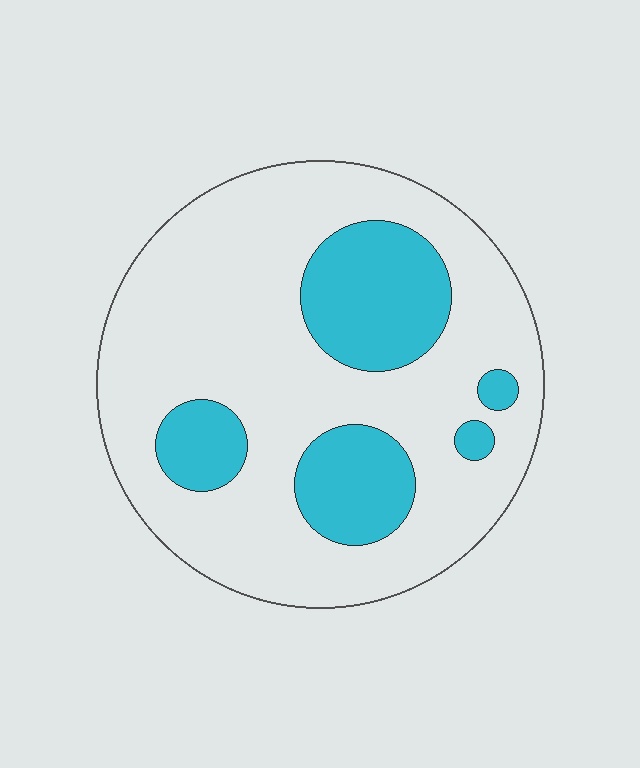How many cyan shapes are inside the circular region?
5.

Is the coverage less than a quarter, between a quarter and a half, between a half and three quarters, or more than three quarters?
Less than a quarter.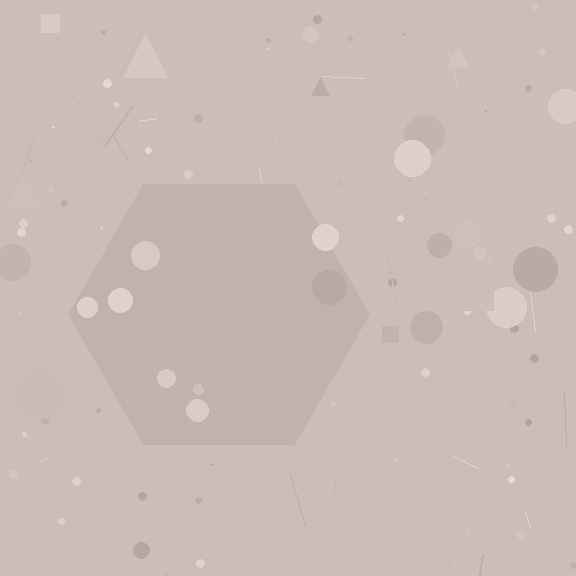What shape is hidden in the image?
A hexagon is hidden in the image.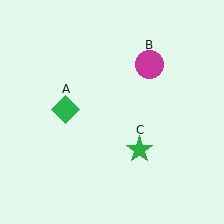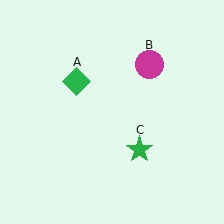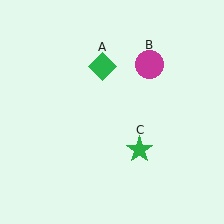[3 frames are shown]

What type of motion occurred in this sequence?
The green diamond (object A) rotated clockwise around the center of the scene.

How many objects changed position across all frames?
1 object changed position: green diamond (object A).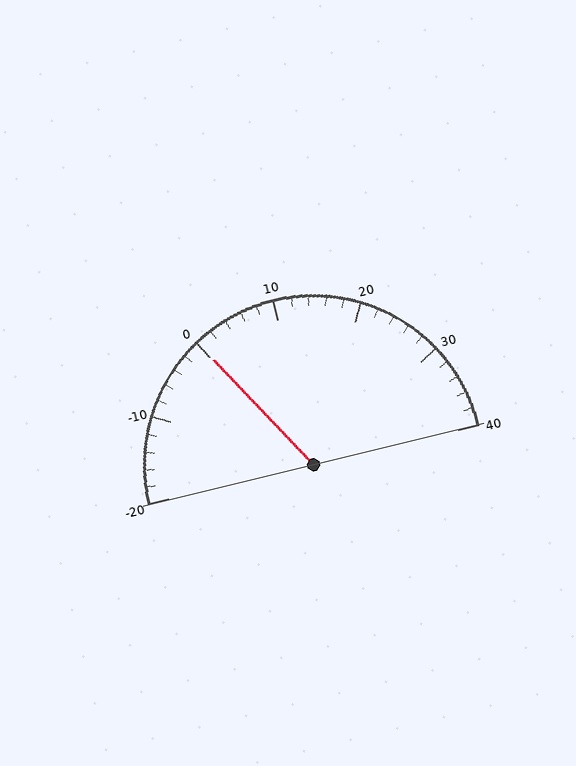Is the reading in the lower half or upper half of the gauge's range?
The reading is in the lower half of the range (-20 to 40).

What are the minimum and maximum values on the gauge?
The gauge ranges from -20 to 40.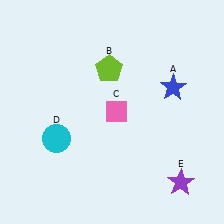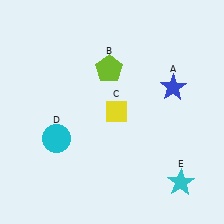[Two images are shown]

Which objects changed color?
C changed from pink to yellow. E changed from purple to cyan.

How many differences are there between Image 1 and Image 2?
There are 2 differences between the two images.